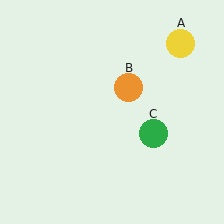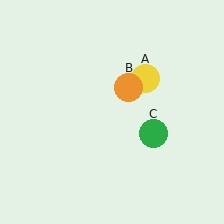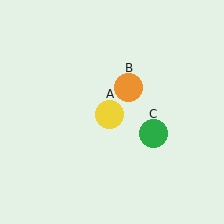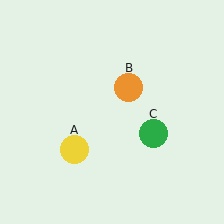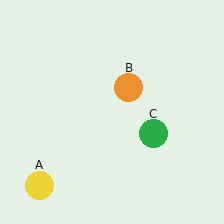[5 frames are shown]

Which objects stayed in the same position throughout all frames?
Orange circle (object B) and green circle (object C) remained stationary.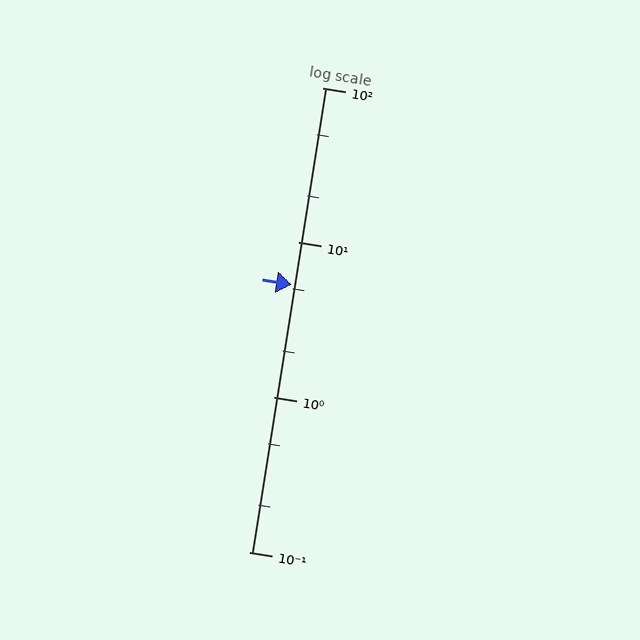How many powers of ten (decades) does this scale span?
The scale spans 3 decades, from 0.1 to 100.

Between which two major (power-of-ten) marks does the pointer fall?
The pointer is between 1 and 10.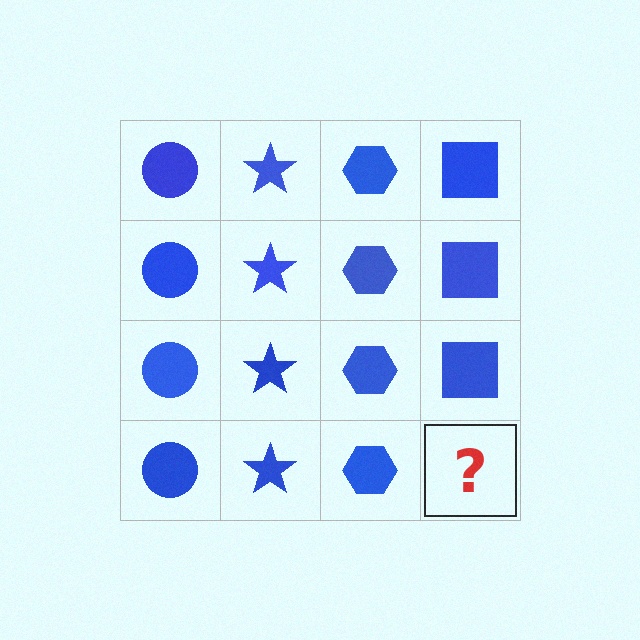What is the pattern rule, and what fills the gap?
The rule is that each column has a consistent shape. The gap should be filled with a blue square.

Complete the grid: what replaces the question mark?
The question mark should be replaced with a blue square.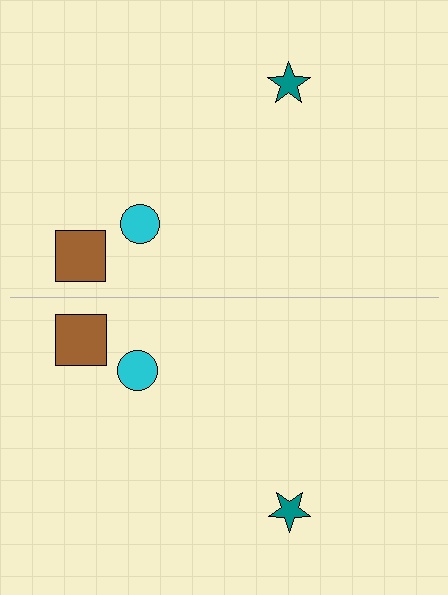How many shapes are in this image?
There are 6 shapes in this image.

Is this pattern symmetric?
Yes, this pattern has bilateral (reflection) symmetry.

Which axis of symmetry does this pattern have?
The pattern has a horizontal axis of symmetry running through the center of the image.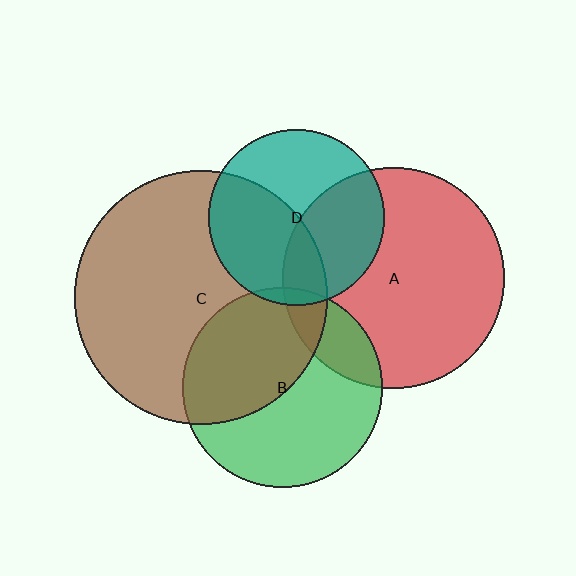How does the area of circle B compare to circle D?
Approximately 1.3 times.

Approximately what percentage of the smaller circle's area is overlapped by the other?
Approximately 45%.